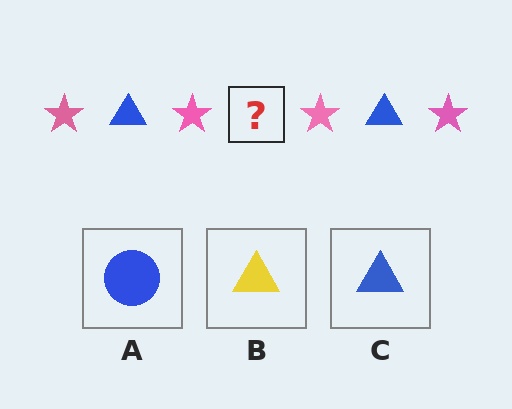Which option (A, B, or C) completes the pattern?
C.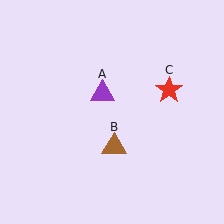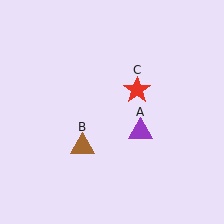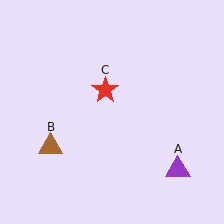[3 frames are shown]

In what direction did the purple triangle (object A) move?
The purple triangle (object A) moved down and to the right.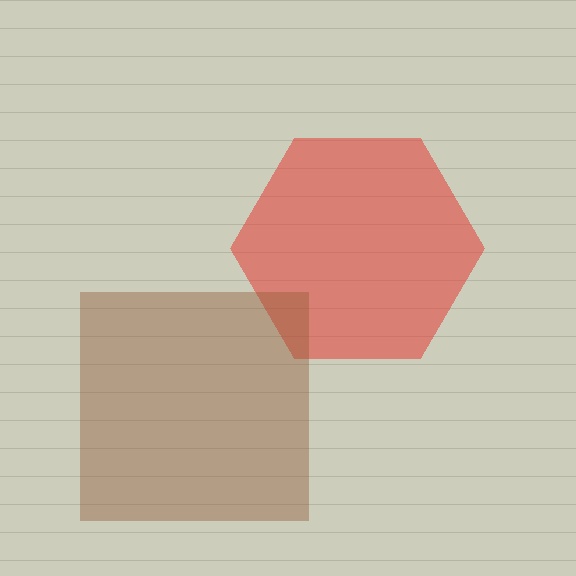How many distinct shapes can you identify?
There are 2 distinct shapes: a red hexagon, a brown square.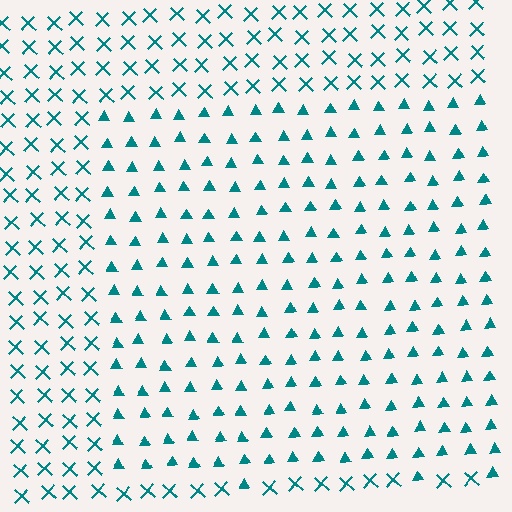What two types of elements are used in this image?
The image uses triangles inside the rectangle region and X marks outside it.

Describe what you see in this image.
The image is filled with small teal elements arranged in a uniform grid. A rectangle-shaped region contains triangles, while the surrounding area contains X marks. The boundary is defined purely by the change in element shape.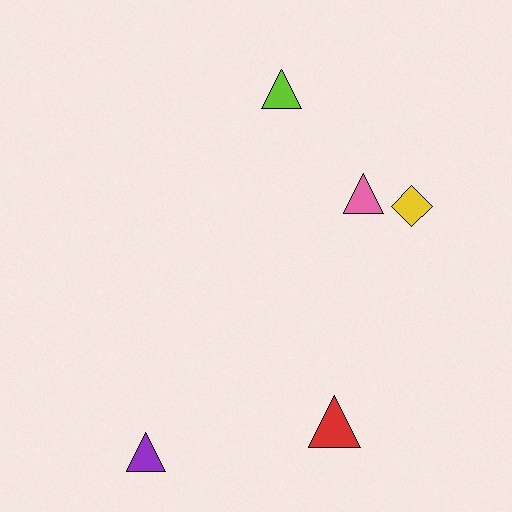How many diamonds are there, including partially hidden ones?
There is 1 diamond.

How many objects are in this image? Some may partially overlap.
There are 5 objects.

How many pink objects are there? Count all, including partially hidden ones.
There is 1 pink object.